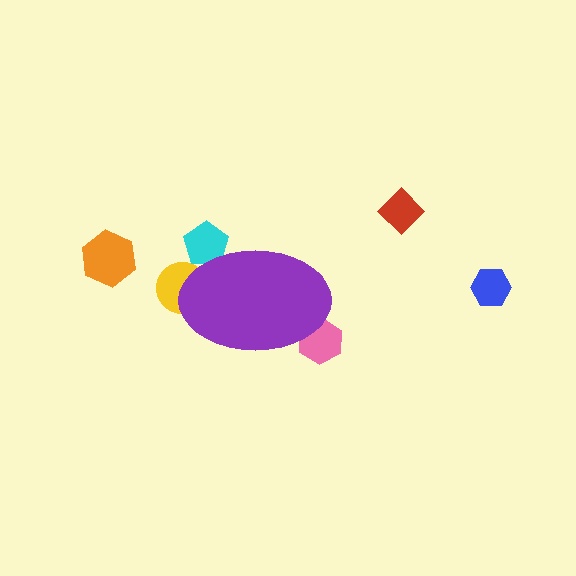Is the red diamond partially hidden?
No, the red diamond is fully visible.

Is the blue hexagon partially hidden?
No, the blue hexagon is fully visible.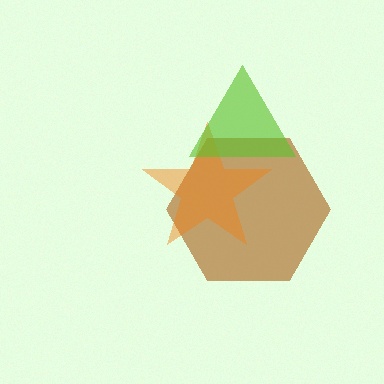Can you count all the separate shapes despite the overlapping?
Yes, there are 3 separate shapes.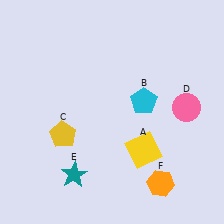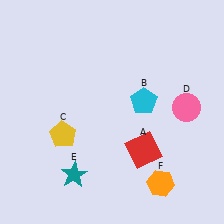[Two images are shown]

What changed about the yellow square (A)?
In Image 1, A is yellow. In Image 2, it changed to red.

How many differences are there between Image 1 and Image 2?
There is 1 difference between the two images.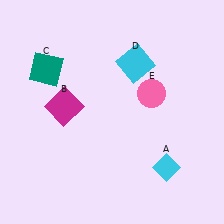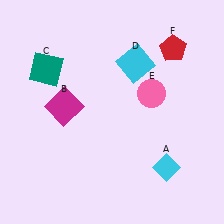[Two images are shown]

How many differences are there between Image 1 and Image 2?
There is 1 difference between the two images.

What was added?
A red pentagon (F) was added in Image 2.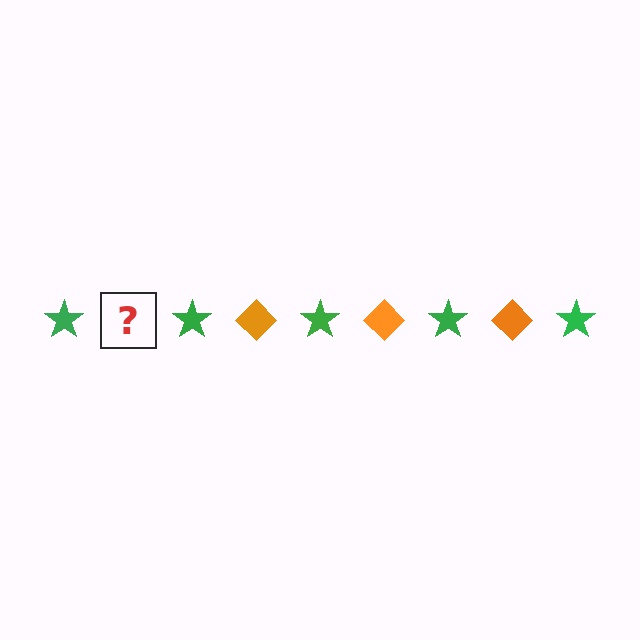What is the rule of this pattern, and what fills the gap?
The rule is that the pattern alternates between green star and orange diamond. The gap should be filled with an orange diamond.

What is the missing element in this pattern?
The missing element is an orange diamond.